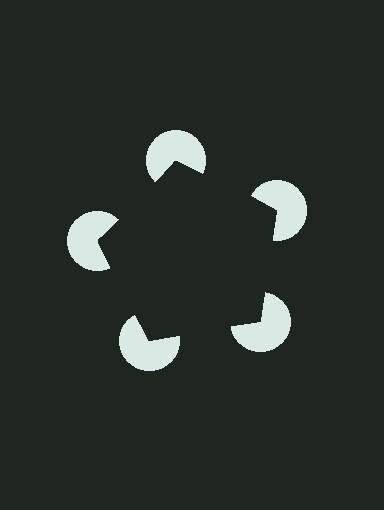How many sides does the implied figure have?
5 sides.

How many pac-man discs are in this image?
There are 5 — one at each vertex of the illusory pentagon.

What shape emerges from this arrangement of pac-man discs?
An illusory pentagon — its edges are inferred from the aligned wedge cuts in the pac-man discs, not physically drawn.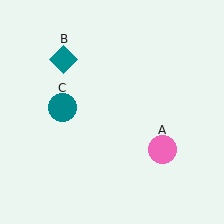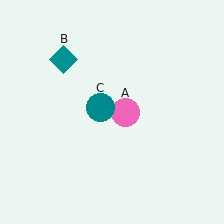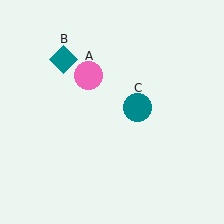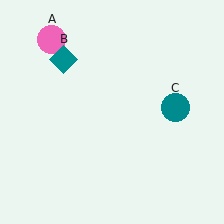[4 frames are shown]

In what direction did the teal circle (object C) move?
The teal circle (object C) moved right.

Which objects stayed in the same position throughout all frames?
Teal diamond (object B) remained stationary.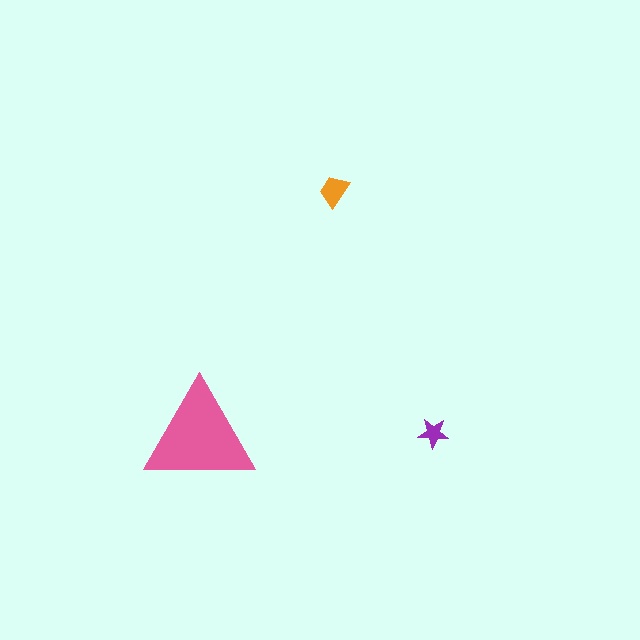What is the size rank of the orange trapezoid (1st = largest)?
2nd.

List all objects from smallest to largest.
The purple star, the orange trapezoid, the pink triangle.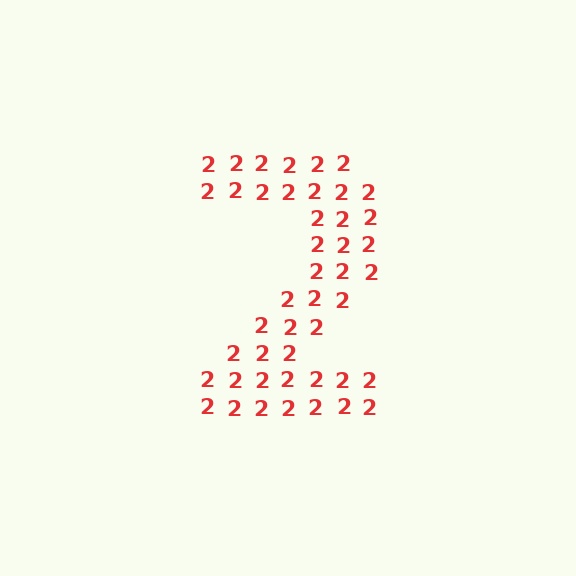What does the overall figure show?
The overall figure shows the digit 2.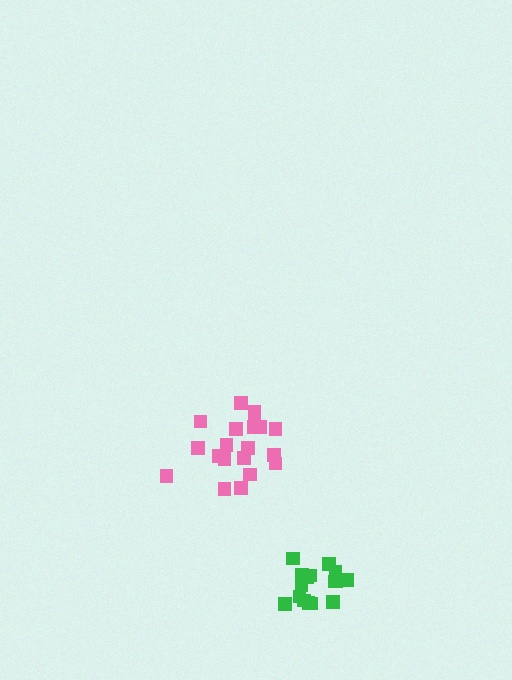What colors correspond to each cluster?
The clusters are colored: green, pink.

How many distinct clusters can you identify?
There are 2 distinct clusters.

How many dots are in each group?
Group 1: 16 dots, Group 2: 20 dots (36 total).